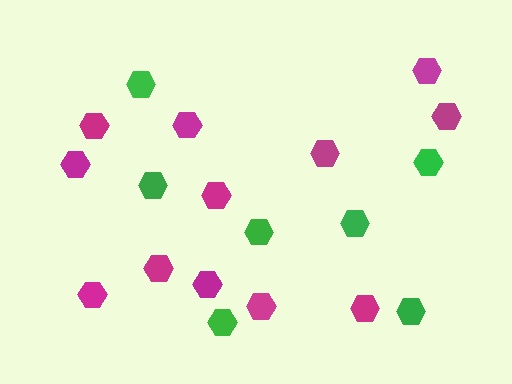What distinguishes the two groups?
There are 2 groups: one group of green hexagons (7) and one group of magenta hexagons (12).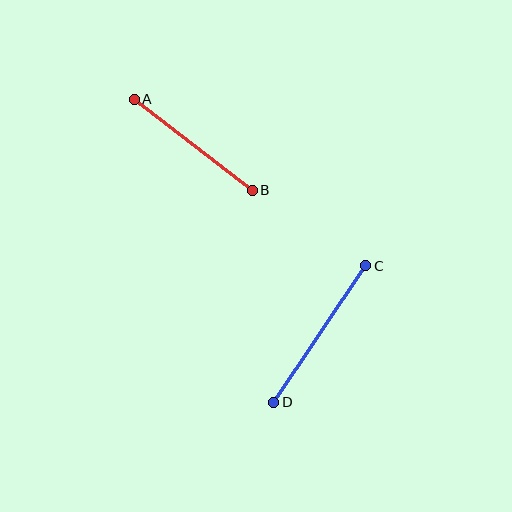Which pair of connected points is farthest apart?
Points C and D are farthest apart.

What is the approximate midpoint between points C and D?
The midpoint is at approximately (320, 334) pixels.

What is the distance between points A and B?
The distance is approximately 149 pixels.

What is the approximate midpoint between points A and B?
The midpoint is at approximately (193, 145) pixels.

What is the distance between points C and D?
The distance is approximately 165 pixels.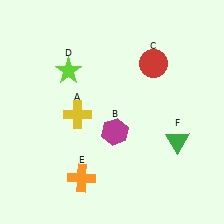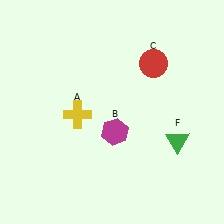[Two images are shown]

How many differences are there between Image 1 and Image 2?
There are 2 differences between the two images.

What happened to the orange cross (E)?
The orange cross (E) was removed in Image 2. It was in the bottom-left area of Image 1.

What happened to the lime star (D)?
The lime star (D) was removed in Image 2. It was in the top-left area of Image 1.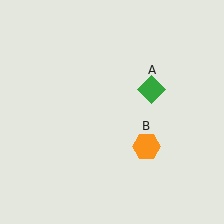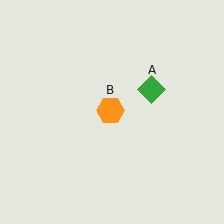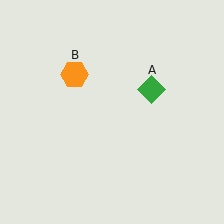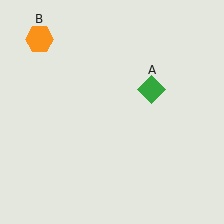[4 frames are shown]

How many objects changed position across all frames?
1 object changed position: orange hexagon (object B).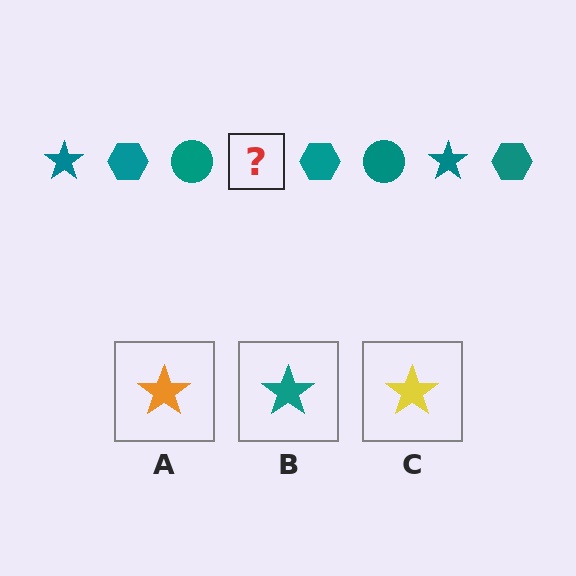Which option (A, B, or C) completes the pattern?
B.